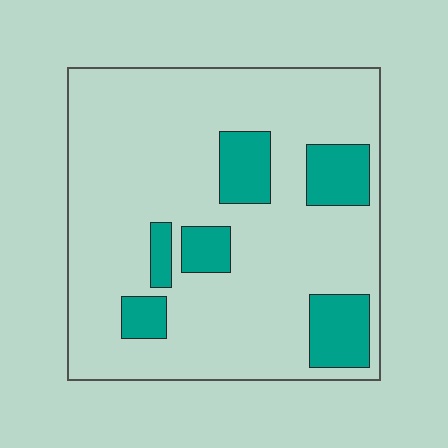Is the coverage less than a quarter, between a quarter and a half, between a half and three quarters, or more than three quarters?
Less than a quarter.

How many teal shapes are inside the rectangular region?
6.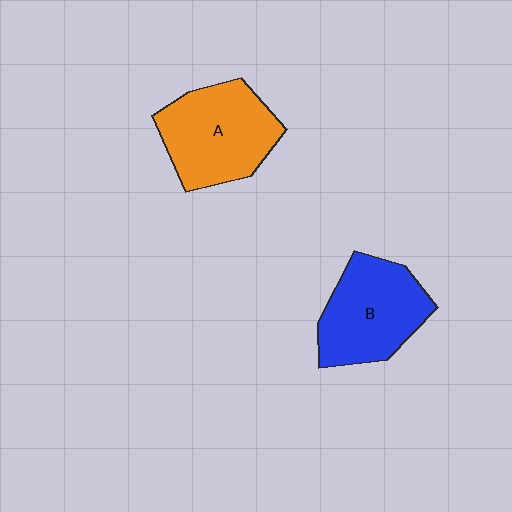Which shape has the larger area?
Shape A (orange).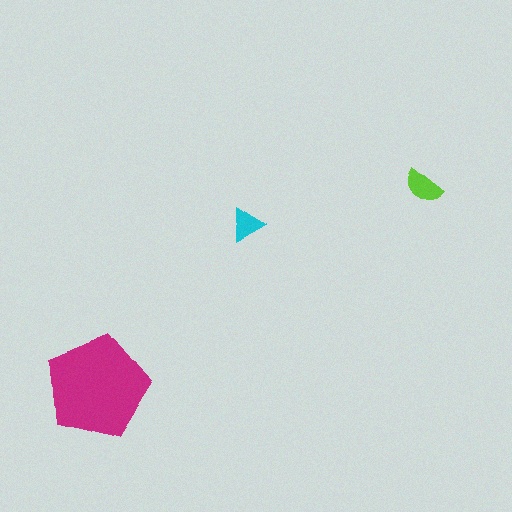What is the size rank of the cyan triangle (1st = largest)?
3rd.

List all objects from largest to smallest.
The magenta pentagon, the lime semicircle, the cyan triangle.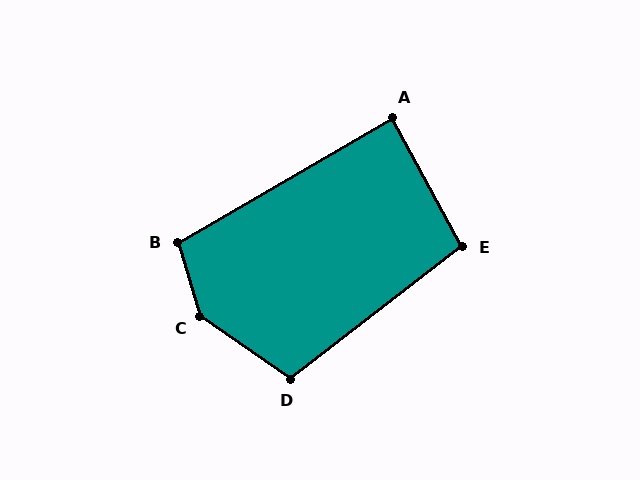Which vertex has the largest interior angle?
C, at approximately 142 degrees.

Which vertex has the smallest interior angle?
A, at approximately 88 degrees.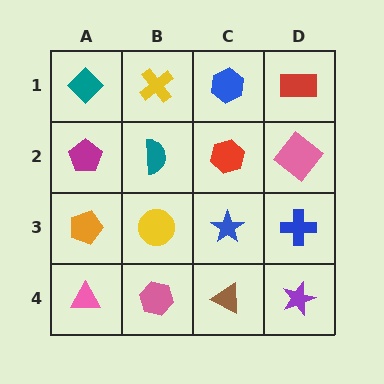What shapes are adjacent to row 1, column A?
A magenta pentagon (row 2, column A), a yellow cross (row 1, column B).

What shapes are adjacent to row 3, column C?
A red hexagon (row 2, column C), a brown triangle (row 4, column C), a yellow circle (row 3, column B), a blue cross (row 3, column D).